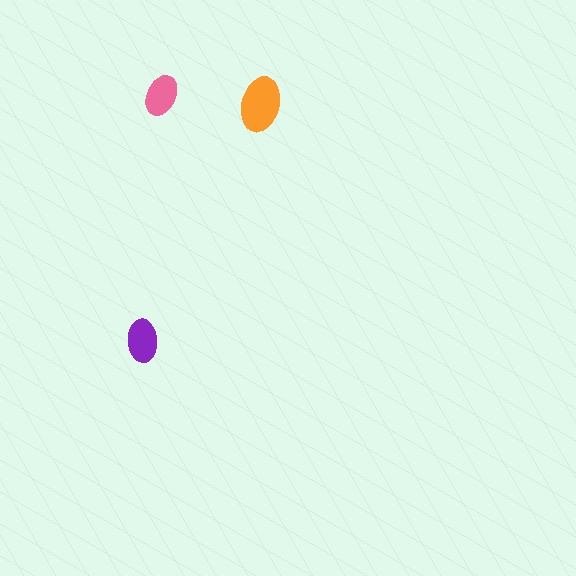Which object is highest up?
The pink ellipse is topmost.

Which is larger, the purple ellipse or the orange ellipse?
The orange one.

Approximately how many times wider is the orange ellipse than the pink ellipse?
About 1.5 times wider.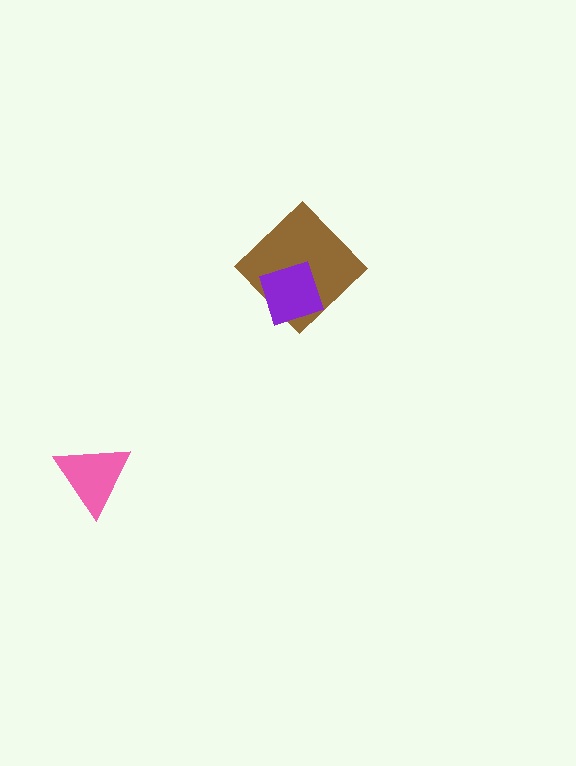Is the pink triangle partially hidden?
No, no other shape covers it.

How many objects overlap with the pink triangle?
0 objects overlap with the pink triangle.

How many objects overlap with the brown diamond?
1 object overlaps with the brown diamond.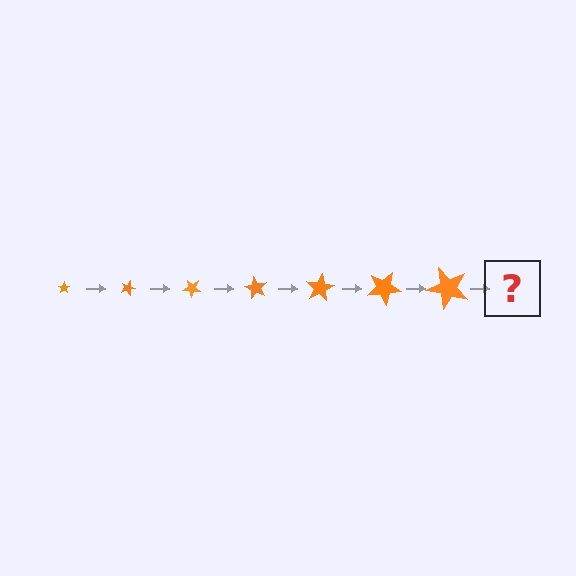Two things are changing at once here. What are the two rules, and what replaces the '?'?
The two rules are that the star grows larger each step and it rotates 20 degrees each step. The '?' should be a star, larger than the previous one and rotated 140 degrees from the start.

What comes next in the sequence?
The next element should be a star, larger than the previous one and rotated 140 degrees from the start.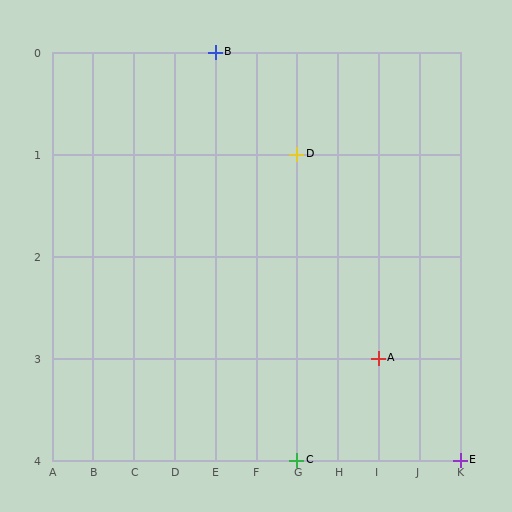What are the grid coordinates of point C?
Point C is at grid coordinates (G, 4).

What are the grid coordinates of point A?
Point A is at grid coordinates (I, 3).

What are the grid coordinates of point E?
Point E is at grid coordinates (K, 4).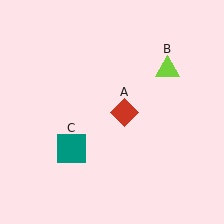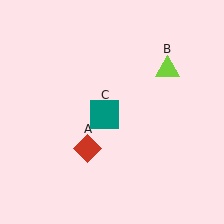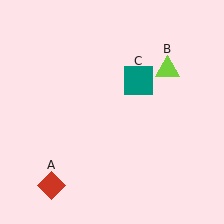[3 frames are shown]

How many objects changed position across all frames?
2 objects changed position: red diamond (object A), teal square (object C).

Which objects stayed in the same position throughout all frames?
Lime triangle (object B) remained stationary.